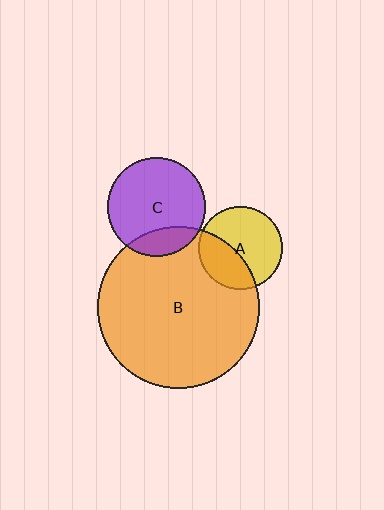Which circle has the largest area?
Circle B (orange).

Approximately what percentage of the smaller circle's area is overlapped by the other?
Approximately 35%.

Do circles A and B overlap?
Yes.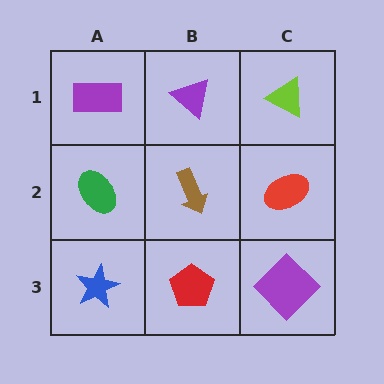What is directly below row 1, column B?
A brown arrow.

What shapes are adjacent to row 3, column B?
A brown arrow (row 2, column B), a blue star (row 3, column A), a purple diamond (row 3, column C).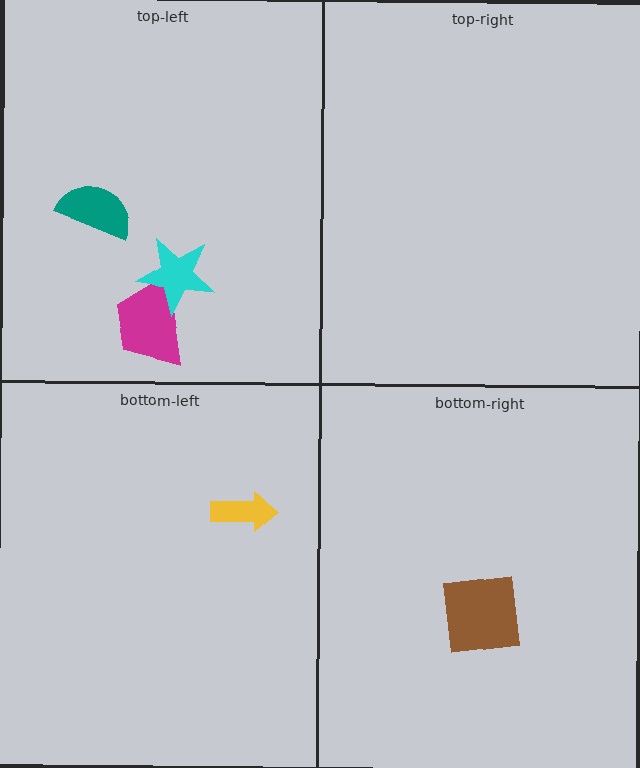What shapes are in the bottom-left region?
The yellow arrow.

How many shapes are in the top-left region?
3.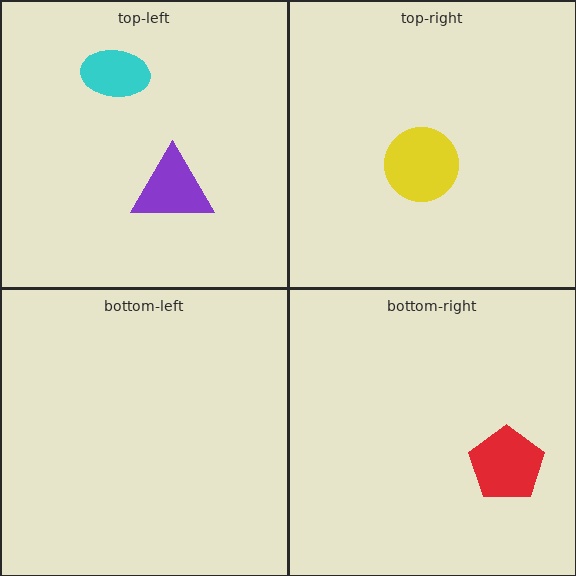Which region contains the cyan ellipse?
The top-left region.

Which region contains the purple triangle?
The top-left region.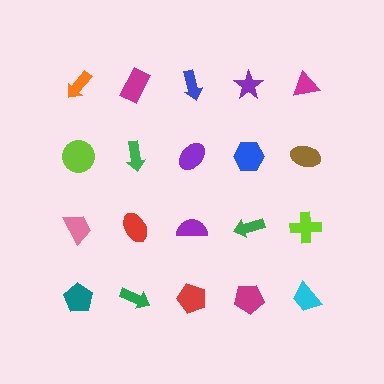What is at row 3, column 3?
A purple semicircle.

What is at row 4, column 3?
A red pentagon.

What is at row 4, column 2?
A green arrow.